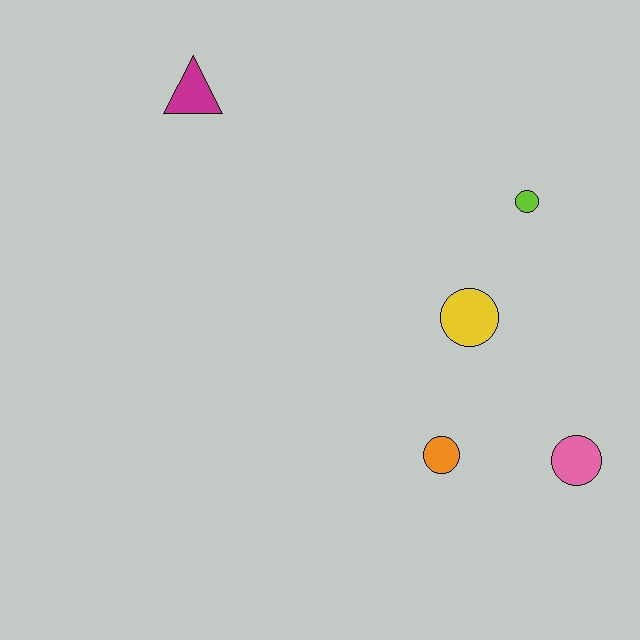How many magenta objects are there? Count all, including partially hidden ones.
There is 1 magenta object.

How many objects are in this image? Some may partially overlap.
There are 5 objects.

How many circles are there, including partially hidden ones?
There are 4 circles.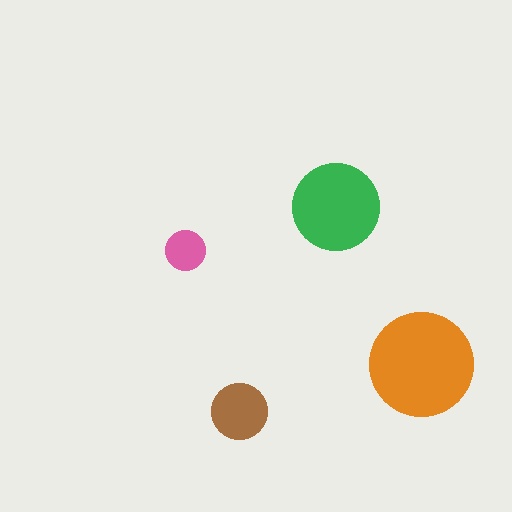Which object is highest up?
The green circle is topmost.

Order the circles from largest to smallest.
the orange one, the green one, the brown one, the pink one.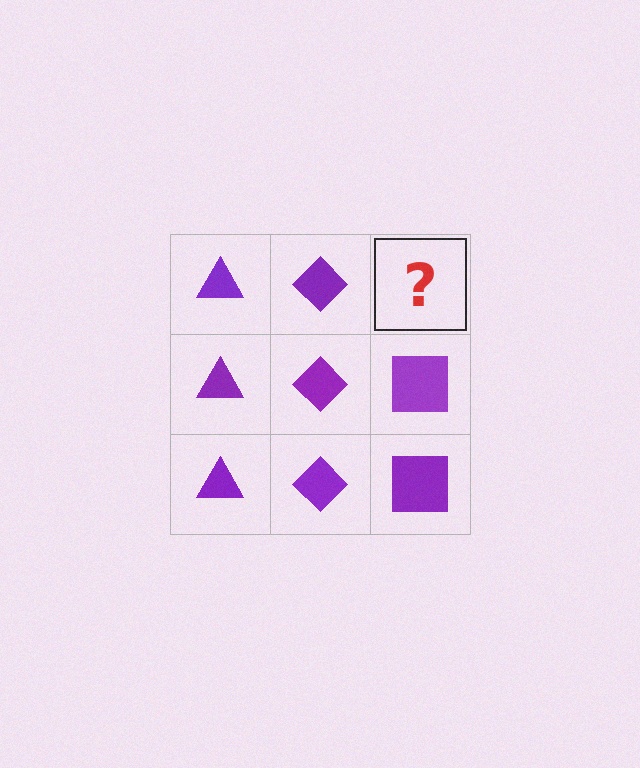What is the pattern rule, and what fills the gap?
The rule is that each column has a consistent shape. The gap should be filled with a purple square.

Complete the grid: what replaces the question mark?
The question mark should be replaced with a purple square.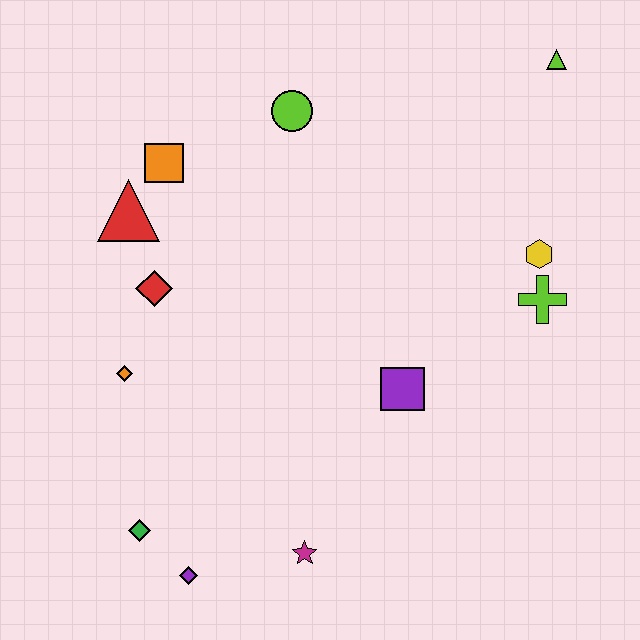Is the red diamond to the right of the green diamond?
Yes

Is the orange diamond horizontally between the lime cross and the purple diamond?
No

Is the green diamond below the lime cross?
Yes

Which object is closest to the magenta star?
The purple diamond is closest to the magenta star.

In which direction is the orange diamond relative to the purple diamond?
The orange diamond is above the purple diamond.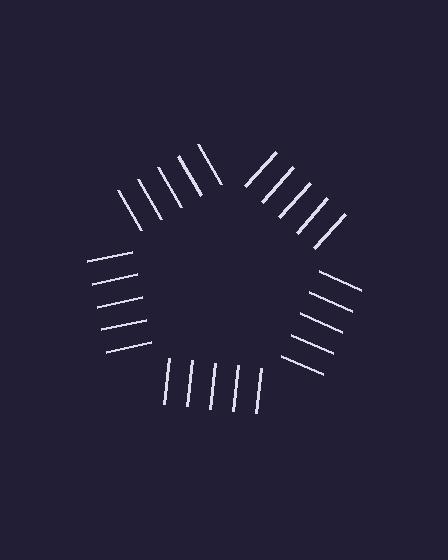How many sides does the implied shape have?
5 sides — the line-ends trace a pentagon.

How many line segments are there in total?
25 — 5 along each of the 5 edges.